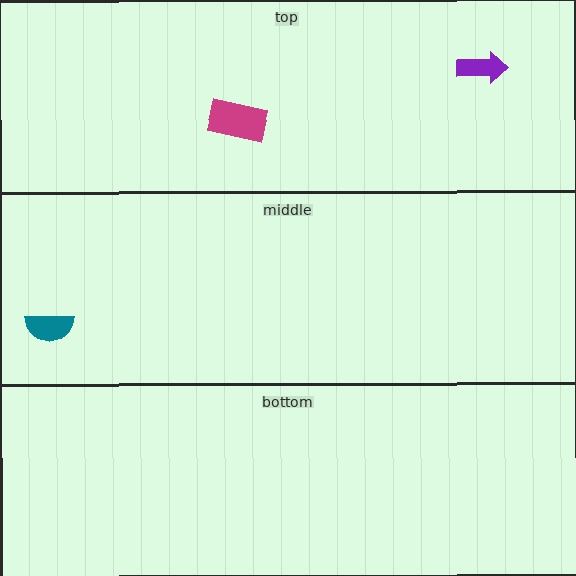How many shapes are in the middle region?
1.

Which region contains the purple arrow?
The top region.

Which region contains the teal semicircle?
The middle region.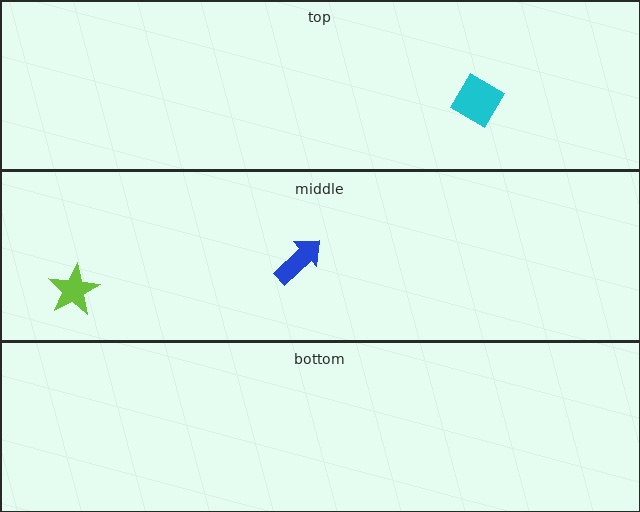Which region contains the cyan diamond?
The top region.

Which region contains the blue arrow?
The middle region.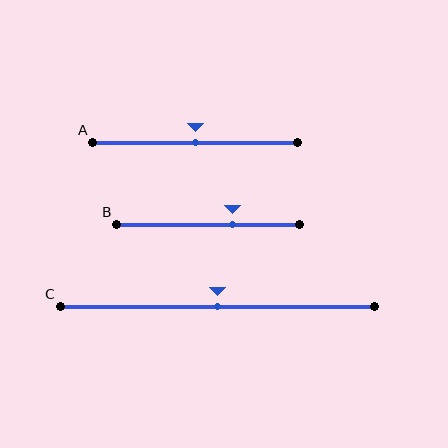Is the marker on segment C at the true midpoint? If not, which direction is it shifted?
Yes, the marker on segment C is at the true midpoint.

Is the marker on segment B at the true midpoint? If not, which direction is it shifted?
No, the marker on segment B is shifted to the right by about 13% of the segment length.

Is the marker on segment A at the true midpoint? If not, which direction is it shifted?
Yes, the marker on segment A is at the true midpoint.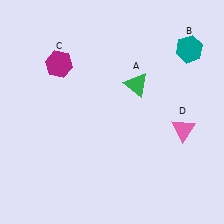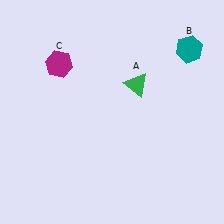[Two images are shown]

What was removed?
The pink triangle (D) was removed in Image 2.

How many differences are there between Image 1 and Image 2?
There is 1 difference between the two images.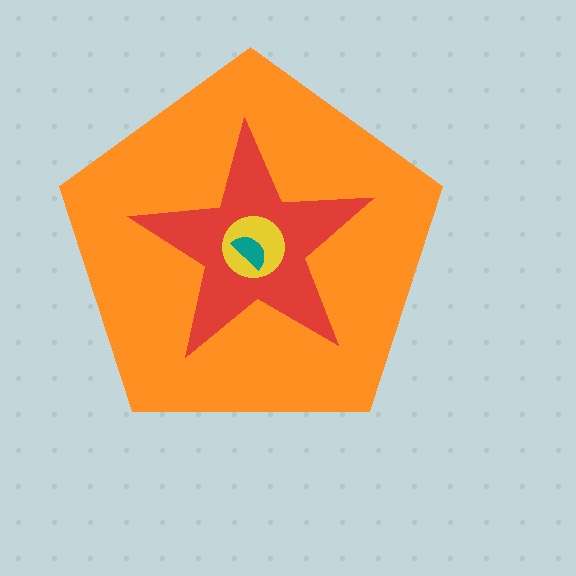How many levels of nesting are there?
4.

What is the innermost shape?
The teal semicircle.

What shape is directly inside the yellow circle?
The teal semicircle.